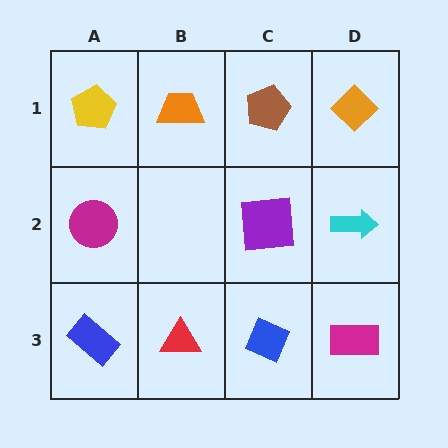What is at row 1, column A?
A yellow pentagon.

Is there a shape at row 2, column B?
No, that cell is empty.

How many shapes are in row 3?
4 shapes.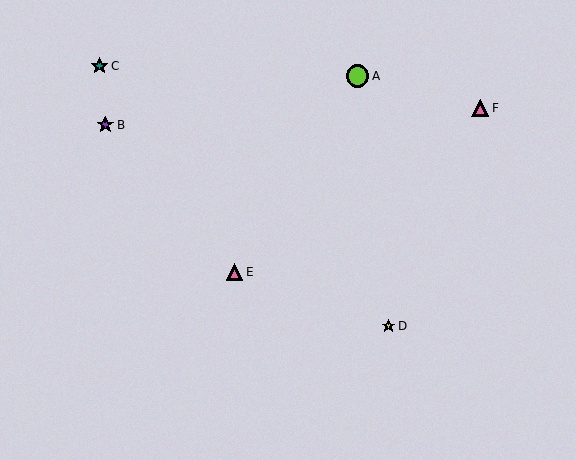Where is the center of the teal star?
The center of the teal star is at (100, 66).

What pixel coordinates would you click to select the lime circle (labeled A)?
Click at (357, 76) to select the lime circle A.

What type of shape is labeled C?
Shape C is a teal star.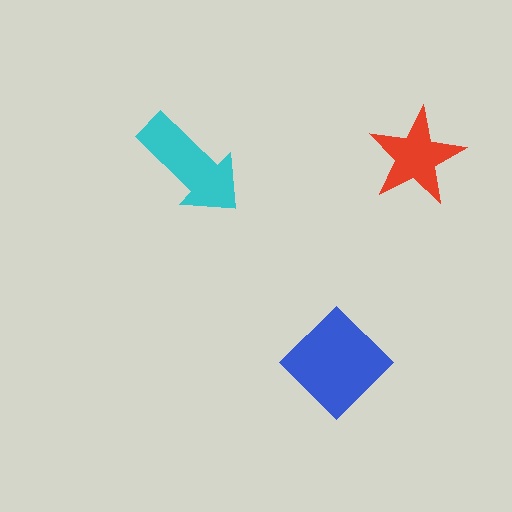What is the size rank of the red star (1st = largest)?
3rd.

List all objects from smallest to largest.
The red star, the cyan arrow, the blue diamond.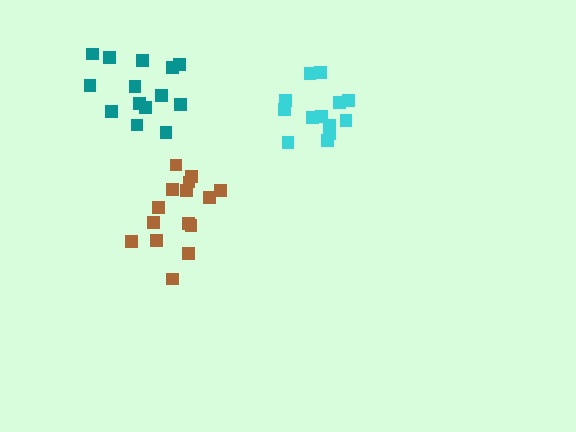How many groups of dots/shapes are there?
There are 3 groups.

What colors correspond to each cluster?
The clusters are colored: cyan, brown, teal.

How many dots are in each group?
Group 1: 13 dots, Group 2: 15 dots, Group 3: 14 dots (42 total).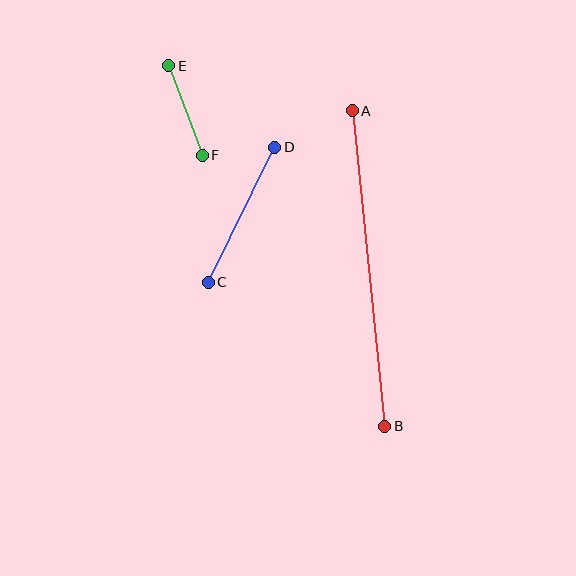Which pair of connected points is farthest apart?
Points A and B are farthest apart.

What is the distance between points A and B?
The distance is approximately 317 pixels.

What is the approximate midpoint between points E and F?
The midpoint is at approximately (185, 110) pixels.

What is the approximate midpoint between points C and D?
The midpoint is at approximately (242, 215) pixels.